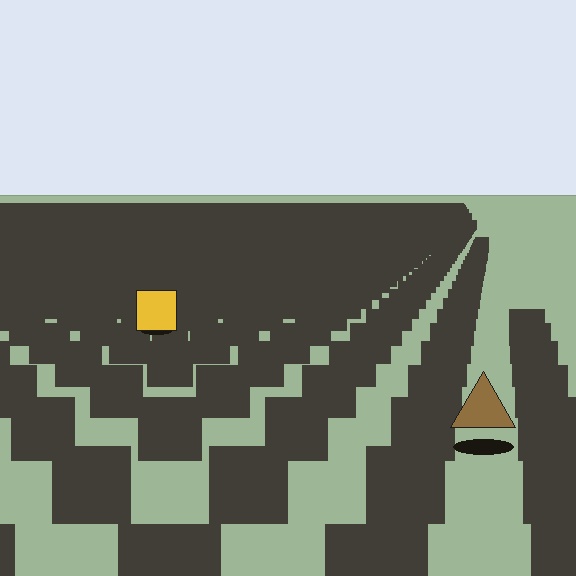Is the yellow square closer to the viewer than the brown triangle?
No. The brown triangle is closer — you can tell from the texture gradient: the ground texture is coarser near it.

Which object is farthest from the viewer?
The yellow square is farthest from the viewer. It appears smaller and the ground texture around it is denser.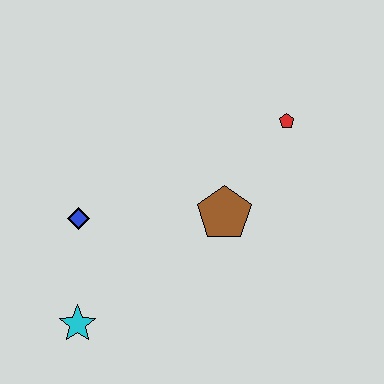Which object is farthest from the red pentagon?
The cyan star is farthest from the red pentagon.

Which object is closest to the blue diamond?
The cyan star is closest to the blue diamond.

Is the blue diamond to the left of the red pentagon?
Yes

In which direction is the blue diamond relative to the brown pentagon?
The blue diamond is to the left of the brown pentagon.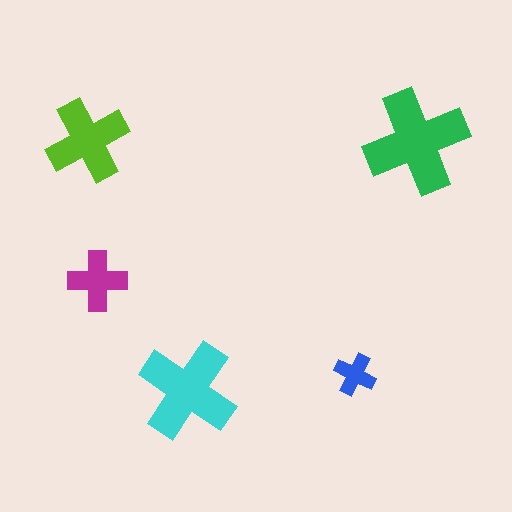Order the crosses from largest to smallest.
the green one, the cyan one, the lime one, the magenta one, the blue one.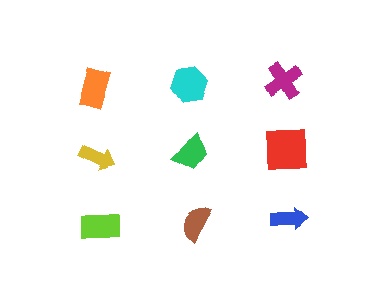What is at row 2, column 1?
A yellow arrow.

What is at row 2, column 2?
A green trapezoid.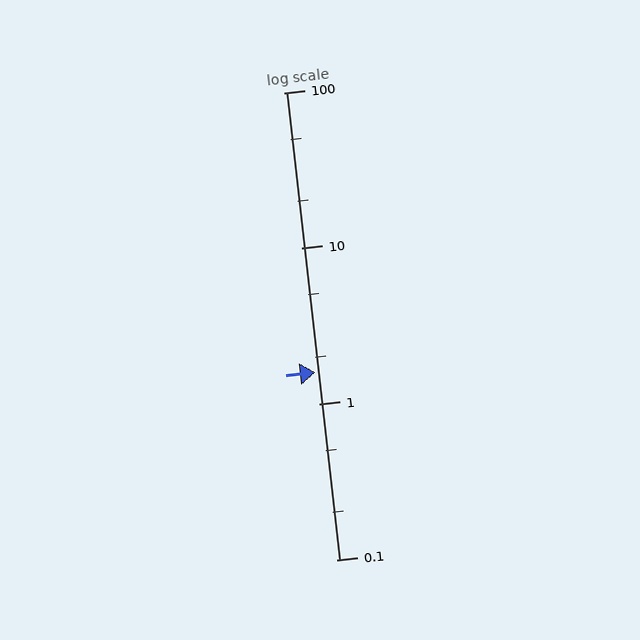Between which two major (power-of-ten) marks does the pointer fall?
The pointer is between 1 and 10.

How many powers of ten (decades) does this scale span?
The scale spans 3 decades, from 0.1 to 100.